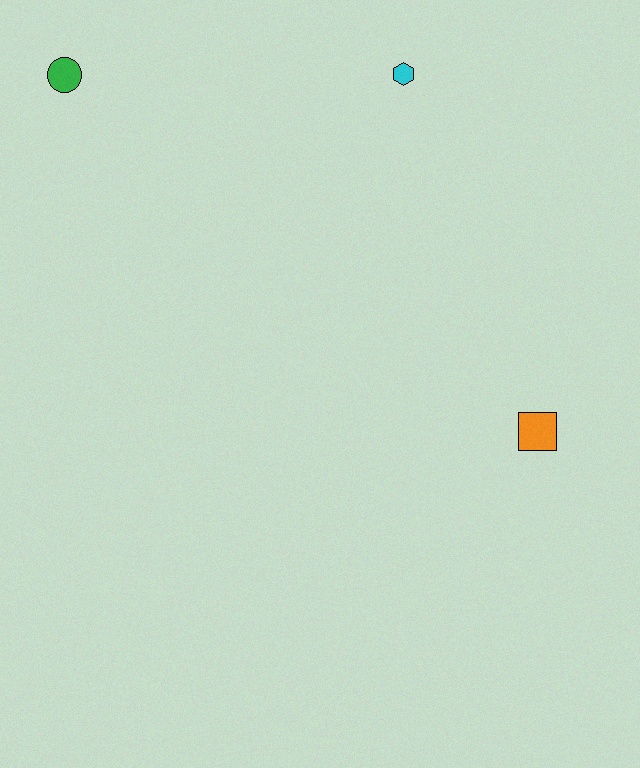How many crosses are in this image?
There are no crosses.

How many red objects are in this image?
There are no red objects.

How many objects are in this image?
There are 3 objects.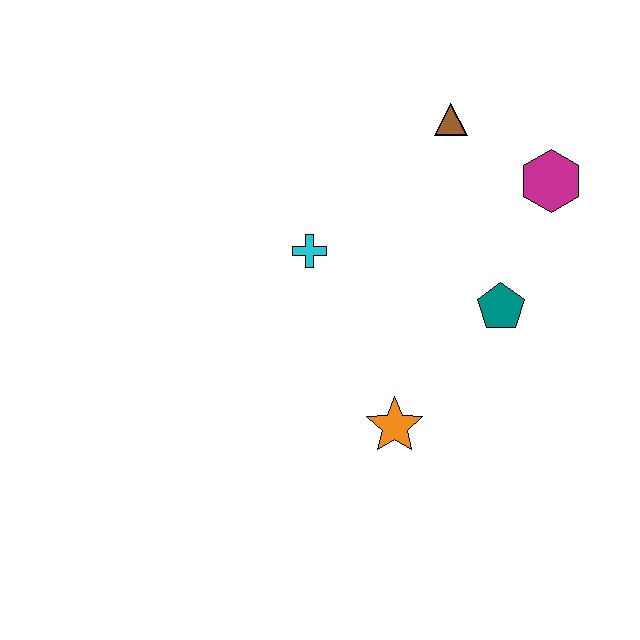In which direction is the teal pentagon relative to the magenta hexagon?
The teal pentagon is below the magenta hexagon.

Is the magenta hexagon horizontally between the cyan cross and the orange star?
No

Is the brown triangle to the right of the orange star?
Yes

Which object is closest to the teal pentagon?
The magenta hexagon is closest to the teal pentagon.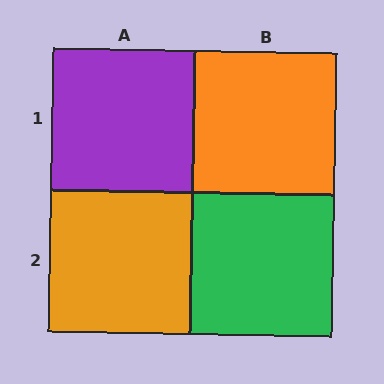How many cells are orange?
2 cells are orange.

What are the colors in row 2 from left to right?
Orange, green.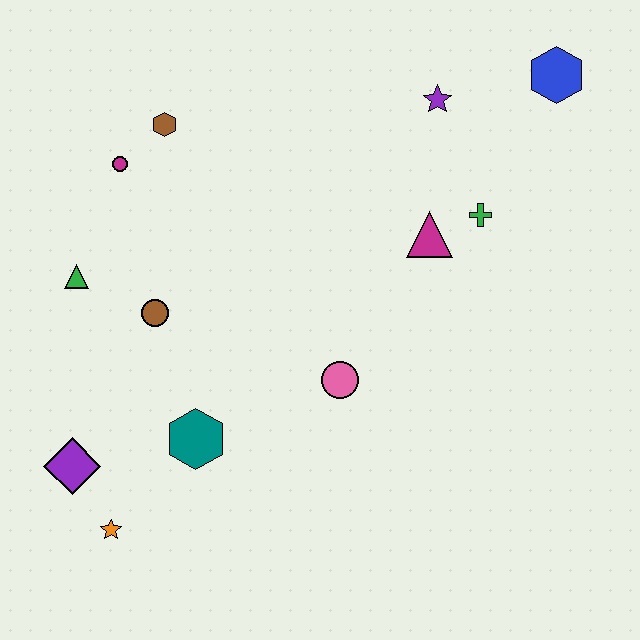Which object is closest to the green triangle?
The brown circle is closest to the green triangle.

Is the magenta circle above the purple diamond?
Yes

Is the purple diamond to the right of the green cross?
No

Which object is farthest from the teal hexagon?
The blue hexagon is farthest from the teal hexagon.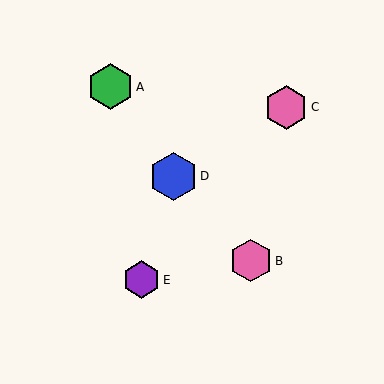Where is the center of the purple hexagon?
The center of the purple hexagon is at (141, 280).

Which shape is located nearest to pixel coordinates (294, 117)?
The pink hexagon (labeled C) at (286, 107) is nearest to that location.